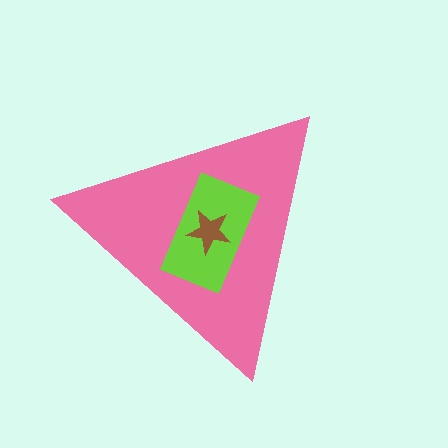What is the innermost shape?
The brown star.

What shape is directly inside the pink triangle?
The lime rectangle.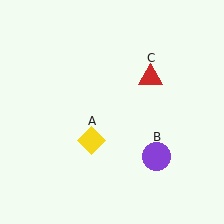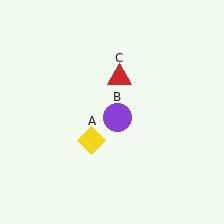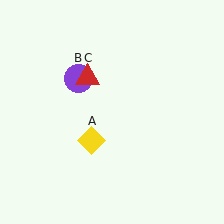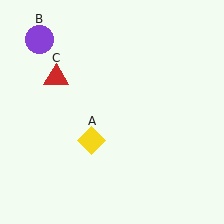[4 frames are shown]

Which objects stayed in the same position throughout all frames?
Yellow diamond (object A) remained stationary.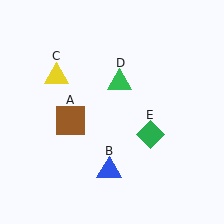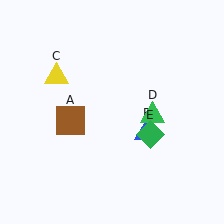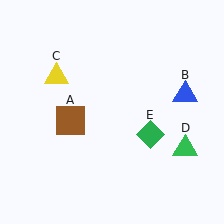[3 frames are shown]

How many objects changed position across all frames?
2 objects changed position: blue triangle (object B), green triangle (object D).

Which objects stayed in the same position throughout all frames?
Brown square (object A) and yellow triangle (object C) and green diamond (object E) remained stationary.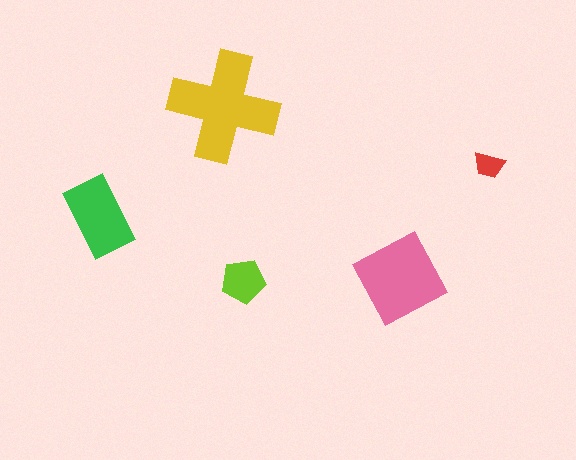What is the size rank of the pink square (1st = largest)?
2nd.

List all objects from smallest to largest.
The red trapezoid, the lime pentagon, the green rectangle, the pink square, the yellow cross.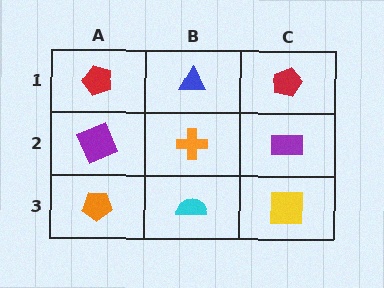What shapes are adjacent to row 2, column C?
A red pentagon (row 1, column C), a yellow square (row 3, column C), an orange cross (row 2, column B).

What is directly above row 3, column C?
A purple rectangle.